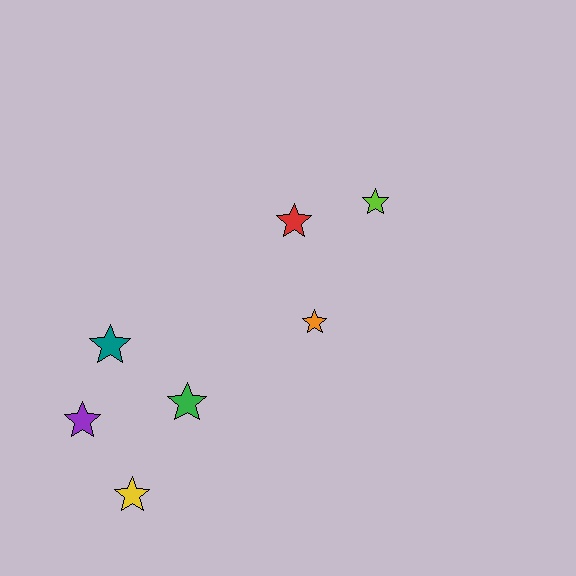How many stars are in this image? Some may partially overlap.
There are 7 stars.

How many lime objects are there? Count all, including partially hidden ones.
There is 1 lime object.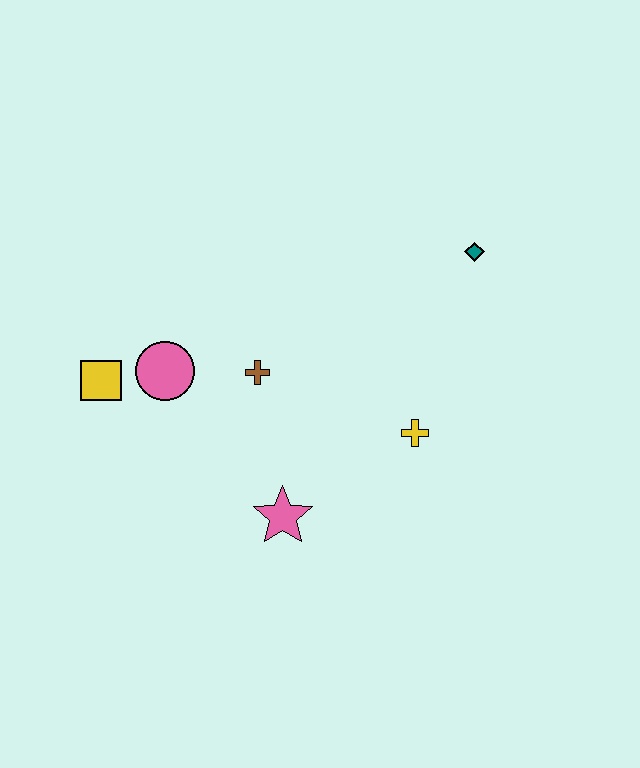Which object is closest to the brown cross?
The pink circle is closest to the brown cross.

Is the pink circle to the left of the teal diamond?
Yes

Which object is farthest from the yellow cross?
The yellow square is farthest from the yellow cross.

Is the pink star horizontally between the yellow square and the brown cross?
No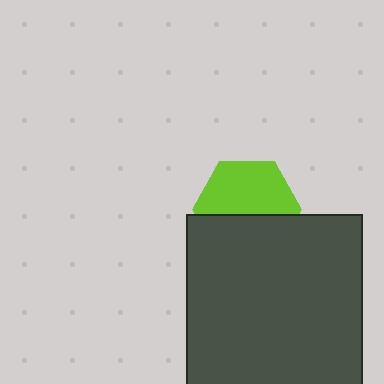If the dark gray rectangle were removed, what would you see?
You would see the complete lime hexagon.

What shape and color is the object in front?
The object in front is a dark gray rectangle.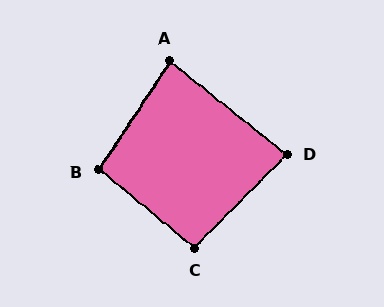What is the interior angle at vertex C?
Approximately 95 degrees (obtuse).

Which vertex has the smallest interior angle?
D, at approximately 84 degrees.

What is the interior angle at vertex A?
Approximately 85 degrees (acute).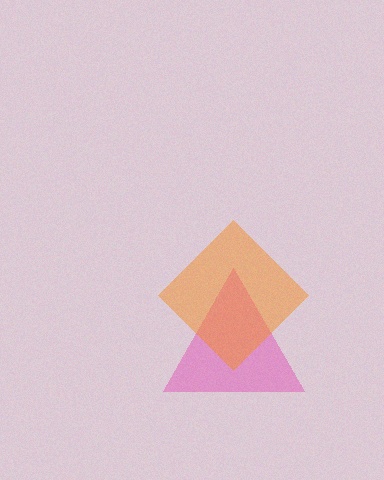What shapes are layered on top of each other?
The layered shapes are: a pink triangle, an orange diamond.